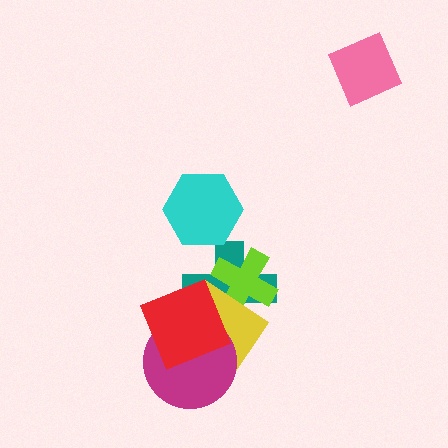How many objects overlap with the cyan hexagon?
0 objects overlap with the cyan hexagon.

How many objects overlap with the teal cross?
4 objects overlap with the teal cross.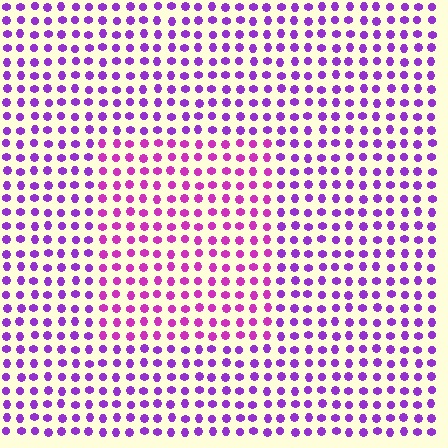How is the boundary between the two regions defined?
The boundary is defined purely by a slight shift in hue (about 28 degrees). Spacing, size, and orientation are identical on both sides.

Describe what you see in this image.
The image is filled with small purple elements in a uniform arrangement. A rectangle-shaped region is visible where the elements are tinted to a slightly different hue, forming a subtle color boundary.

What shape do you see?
I see a rectangle.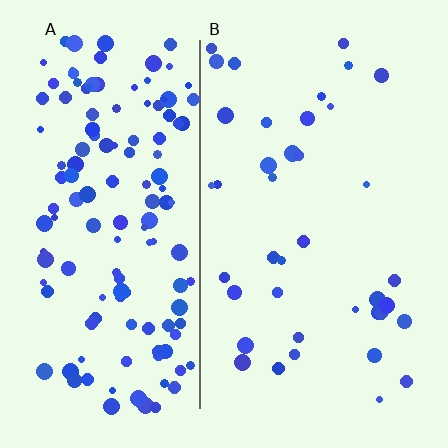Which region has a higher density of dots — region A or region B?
A (the left).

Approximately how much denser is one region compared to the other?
Approximately 3.5× — region A over region B.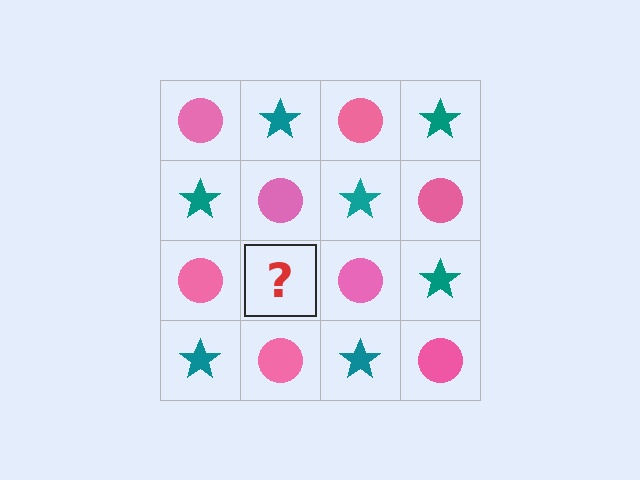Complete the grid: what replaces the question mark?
The question mark should be replaced with a teal star.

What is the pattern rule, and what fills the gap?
The rule is that it alternates pink circle and teal star in a checkerboard pattern. The gap should be filled with a teal star.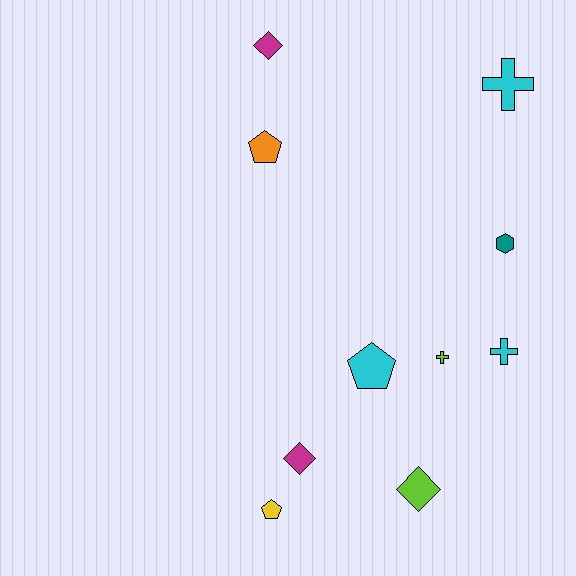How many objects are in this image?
There are 10 objects.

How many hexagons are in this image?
There is 1 hexagon.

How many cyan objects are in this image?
There are 3 cyan objects.